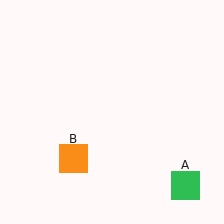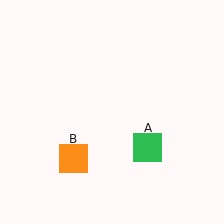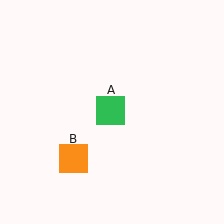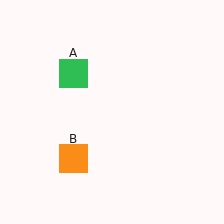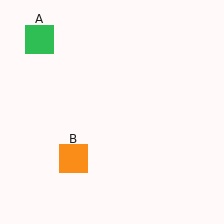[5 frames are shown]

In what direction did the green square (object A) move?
The green square (object A) moved up and to the left.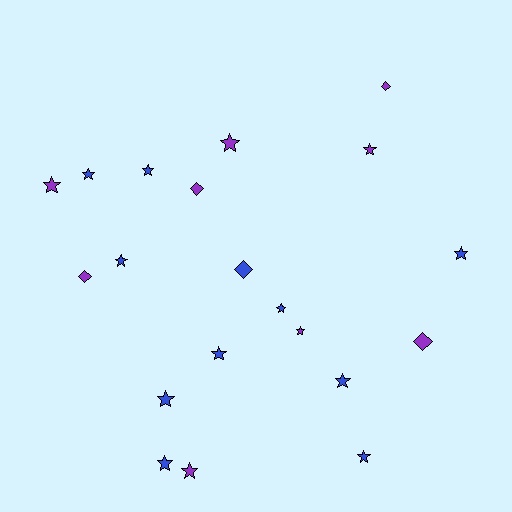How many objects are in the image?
There are 20 objects.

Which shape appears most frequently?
Star, with 15 objects.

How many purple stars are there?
There are 5 purple stars.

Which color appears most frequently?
Blue, with 11 objects.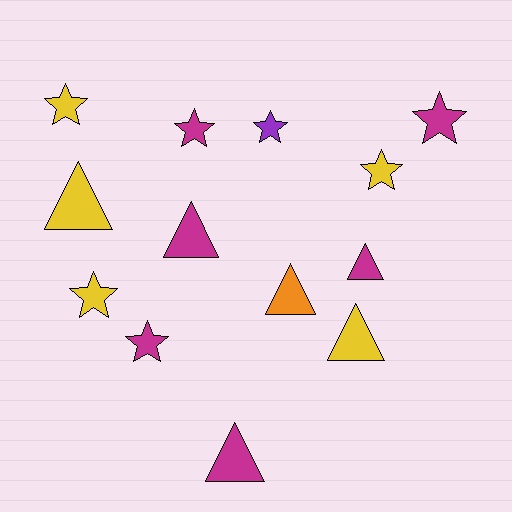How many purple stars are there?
There is 1 purple star.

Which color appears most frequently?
Magenta, with 6 objects.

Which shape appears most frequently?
Star, with 7 objects.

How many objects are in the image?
There are 13 objects.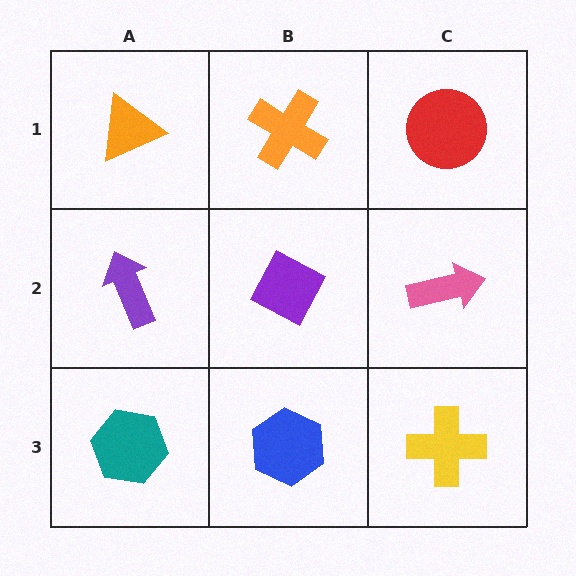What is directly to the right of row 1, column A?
An orange cross.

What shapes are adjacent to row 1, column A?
A purple arrow (row 2, column A), an orange cross (row 1, column B).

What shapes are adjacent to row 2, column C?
A red circle (row 1, column C), a yellow cross (row 3, column C), a purple diamond (row 2, column B).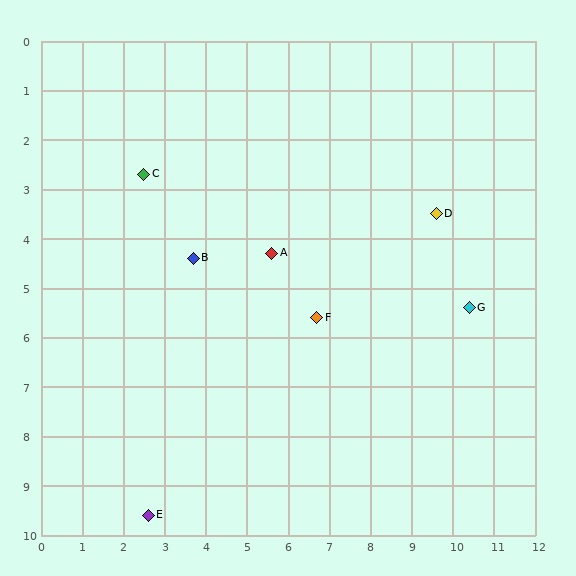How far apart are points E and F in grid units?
Points E and F are about 5.7 grid units apart.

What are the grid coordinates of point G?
Point G is at approximately (10.4, 5.4).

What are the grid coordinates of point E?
Point E is at approximately (2.6, 9.6).